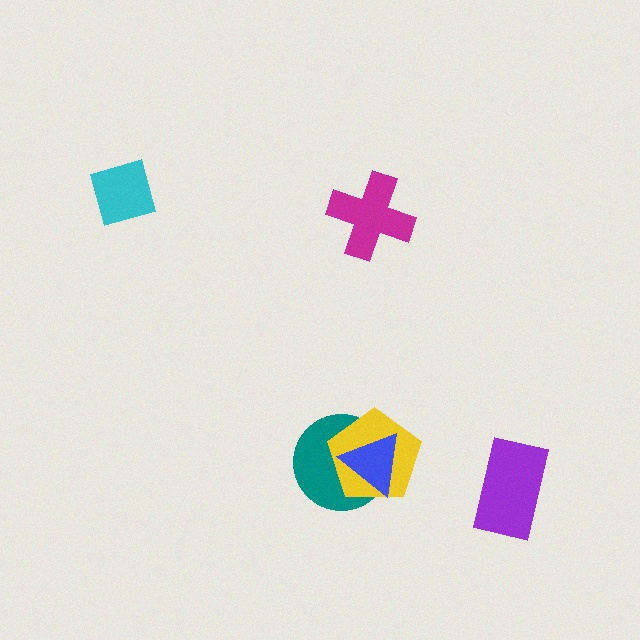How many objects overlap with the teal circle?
2 objects overlap with the teal circle.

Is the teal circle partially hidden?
Yes, it is partially covered by another shape.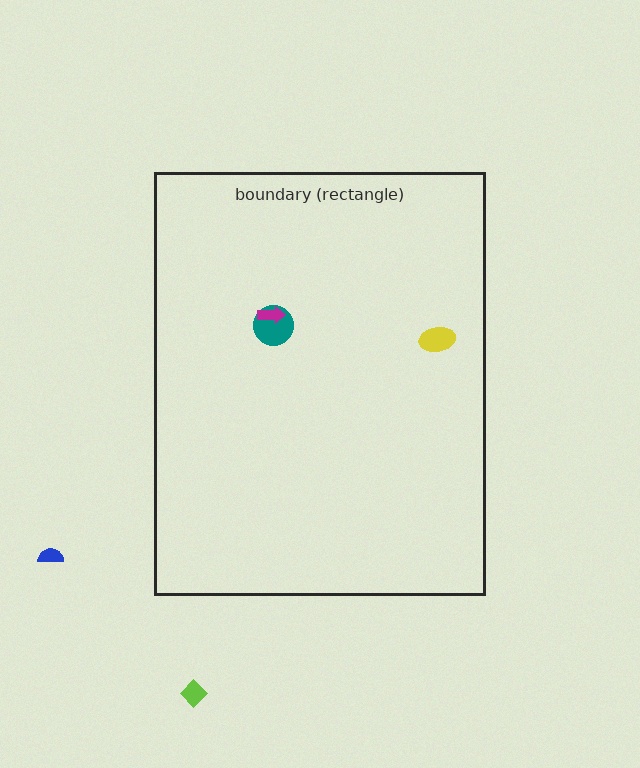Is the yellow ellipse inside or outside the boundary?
Inside.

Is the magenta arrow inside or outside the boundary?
Inside.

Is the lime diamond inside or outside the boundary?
Outside.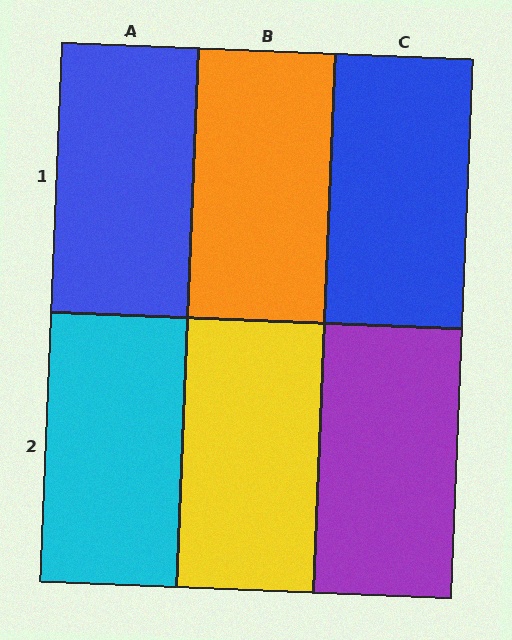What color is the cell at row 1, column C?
Blue.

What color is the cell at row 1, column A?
Blue.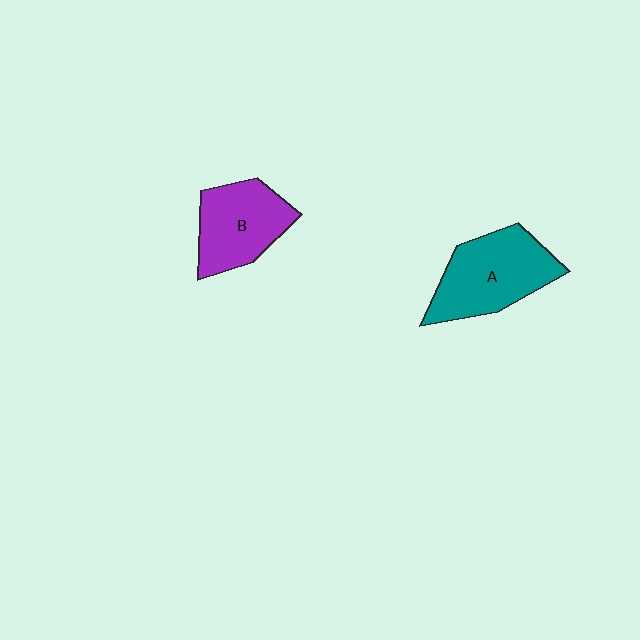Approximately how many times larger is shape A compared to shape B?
Approximately 1.2 times.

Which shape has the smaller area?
Shape B (purple).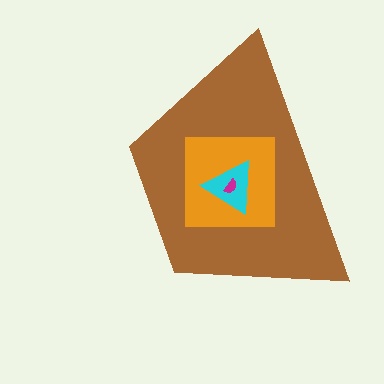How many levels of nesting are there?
4.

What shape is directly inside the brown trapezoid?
The orange square.